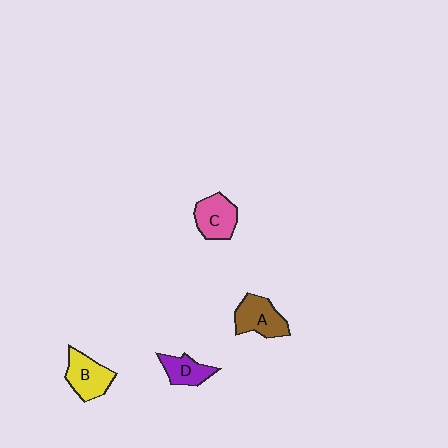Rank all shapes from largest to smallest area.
From largest to smallest: A (brown), B (yellow), C (pink), D (purple).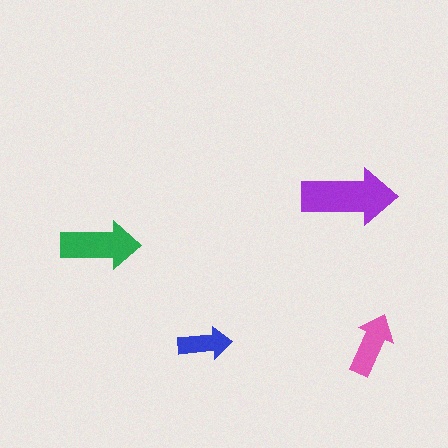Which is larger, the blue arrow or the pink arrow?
The pink one.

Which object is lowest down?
The pink arrow is bottommost.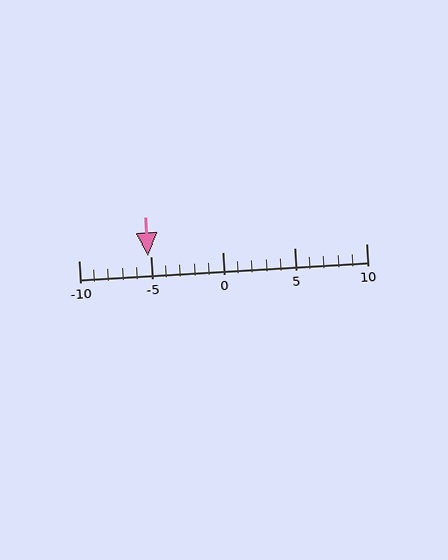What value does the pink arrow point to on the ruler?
The pink arrow points to approximately -5.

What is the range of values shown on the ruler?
The ruler shows values from -10 to 10.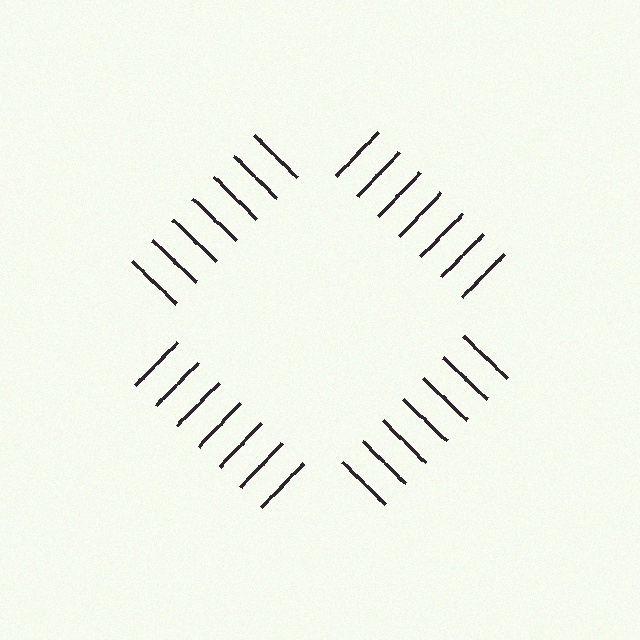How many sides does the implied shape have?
4 sides — the line-ends trace a square.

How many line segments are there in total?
28 — 7 along each of the 4 edges.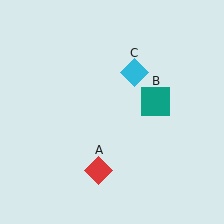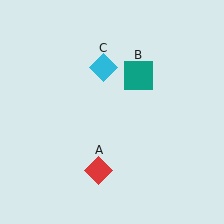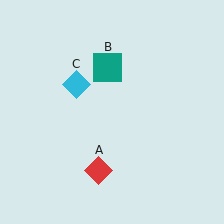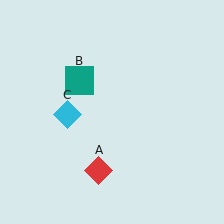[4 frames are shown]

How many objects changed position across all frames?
2 objects changed position: teal square (object B), cyan diamond (object C).